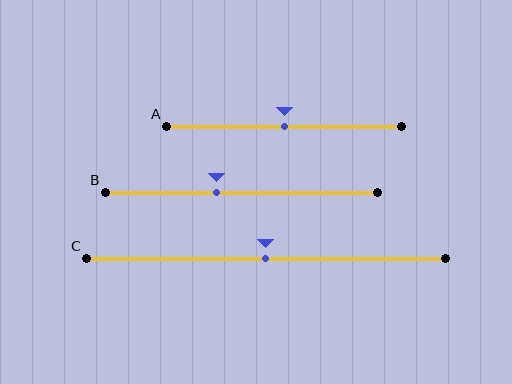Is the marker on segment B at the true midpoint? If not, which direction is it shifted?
No, the marker on segment B is shifted to the left by about 9% of the segment length.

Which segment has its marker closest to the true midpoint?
Segment A has its marker closest to the true midpoint.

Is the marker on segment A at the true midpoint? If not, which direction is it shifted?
Yes, the marker on segment A is at the true midpoint.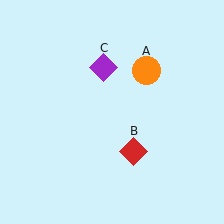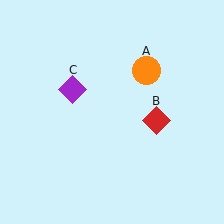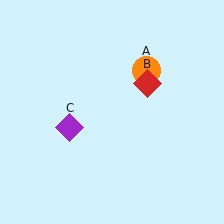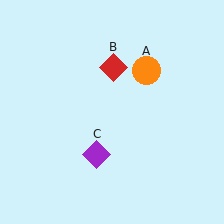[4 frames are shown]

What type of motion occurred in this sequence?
The red diamond (object B), purple diamond (object C) rotated counterclockwise around the center of the scene.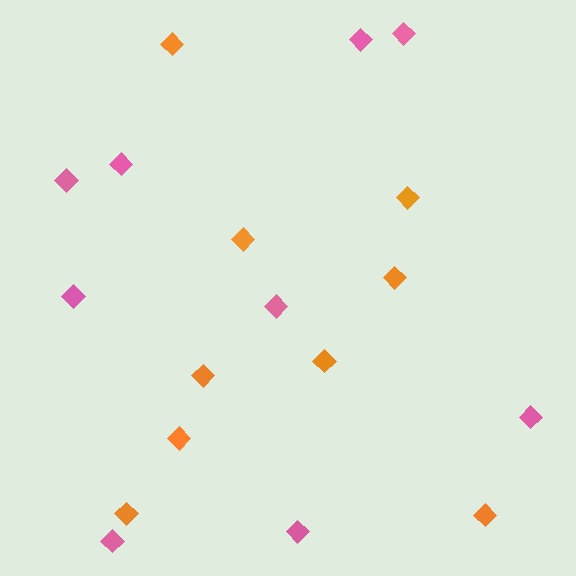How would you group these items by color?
There are 2 groups: one group of orange diamonds (9) and one group of pink diamonds (9).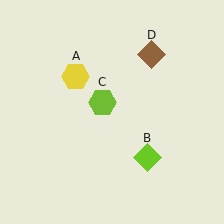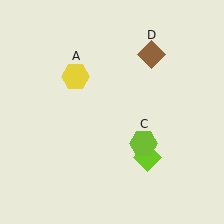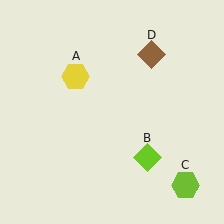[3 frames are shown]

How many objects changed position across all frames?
1 object changed position: lime hexagon (object C).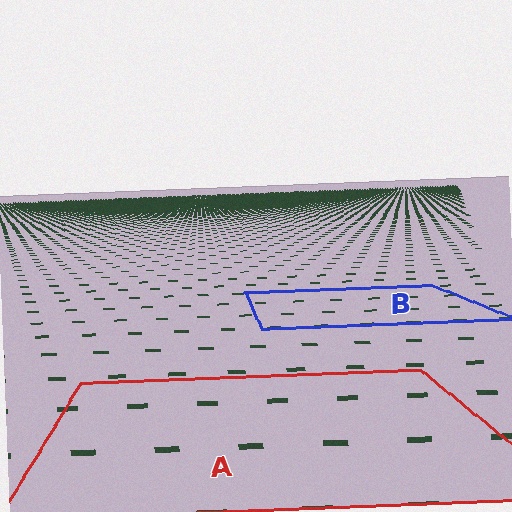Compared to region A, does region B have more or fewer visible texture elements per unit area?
Region B has more texture elements per unit area — they are packed more densely because it is farther away.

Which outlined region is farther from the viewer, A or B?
Region B is farther from the viewer — the texture elements inside it appear smaller and more densely packed.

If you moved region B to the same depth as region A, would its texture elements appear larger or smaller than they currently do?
They would appear larger. At a closer depth, the same texture elements are projected at a bigger on-screen size.